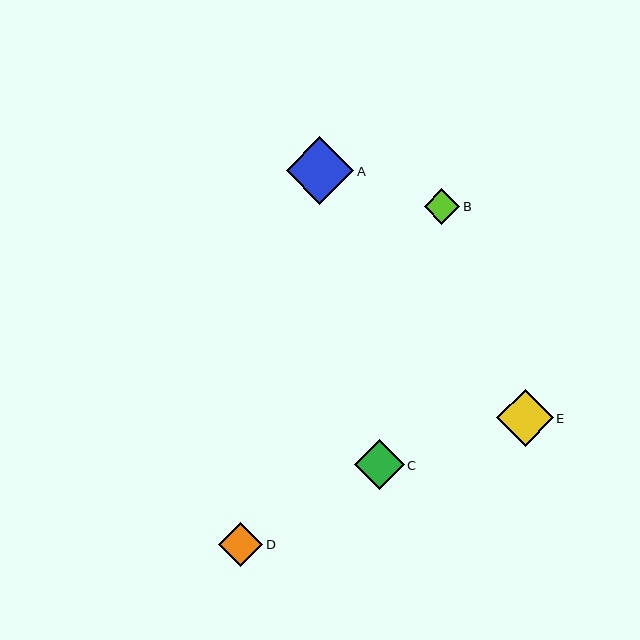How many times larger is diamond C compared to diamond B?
Diamond C is approximately 1.4 times the size of diamond B.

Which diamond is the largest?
Diamond A is the largest with a size of approximately 67 pixels.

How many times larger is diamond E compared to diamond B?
Diamond E is approximately 1.6 times the size of diamond B.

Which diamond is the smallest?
Diamond B is the smallest with a size of approximately 36 pixels.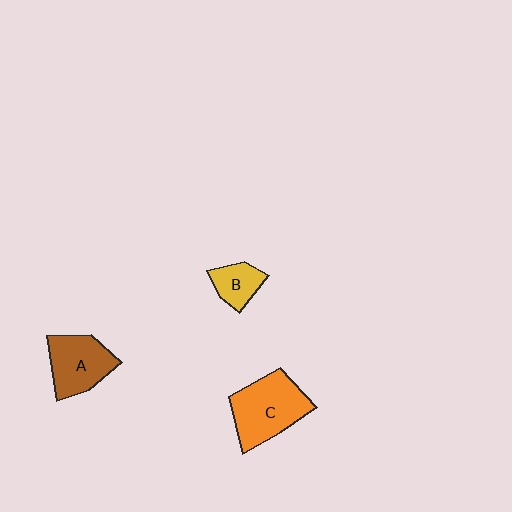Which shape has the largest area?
Shape C (orange).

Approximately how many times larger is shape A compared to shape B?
Approximately 1.8 times.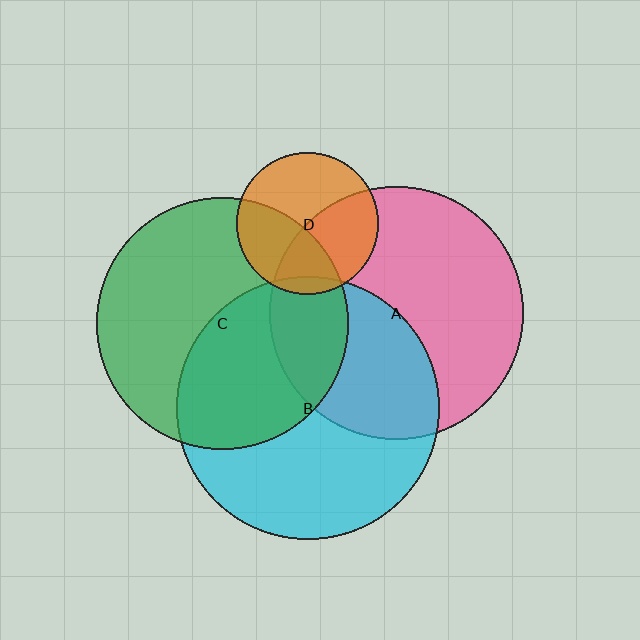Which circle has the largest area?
Circle B (cyan).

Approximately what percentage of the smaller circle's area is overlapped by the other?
Approximately 20%.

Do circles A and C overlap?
Yes.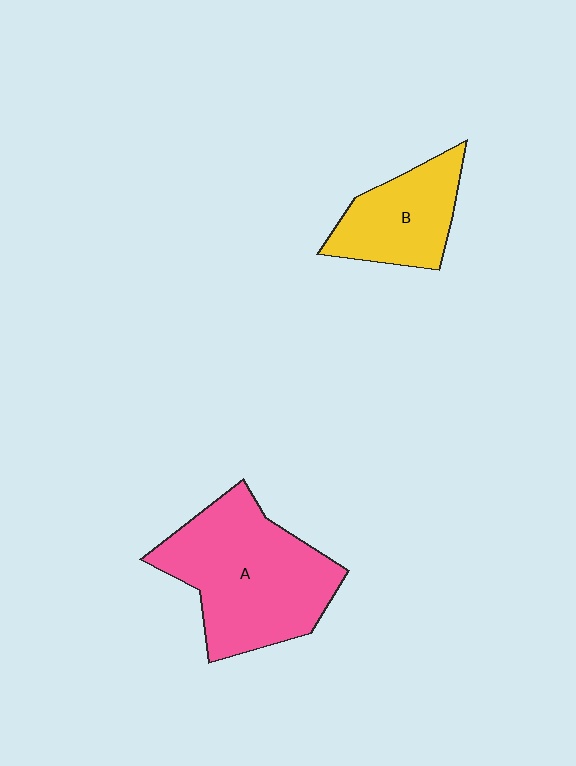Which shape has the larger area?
Shape A (pink).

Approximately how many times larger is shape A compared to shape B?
Approximately 1.8 times.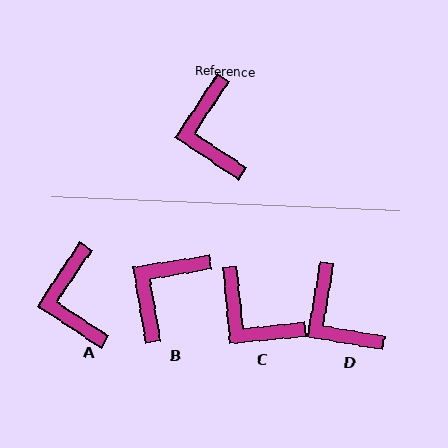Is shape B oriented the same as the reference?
No, it is off by about 47 degrees.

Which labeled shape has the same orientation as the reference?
A.